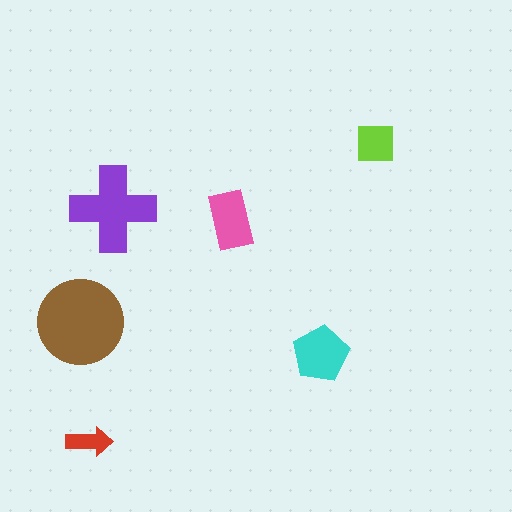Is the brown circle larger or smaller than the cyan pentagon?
Larger.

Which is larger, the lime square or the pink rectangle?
The pink rectangle.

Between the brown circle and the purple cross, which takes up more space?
The brown circle.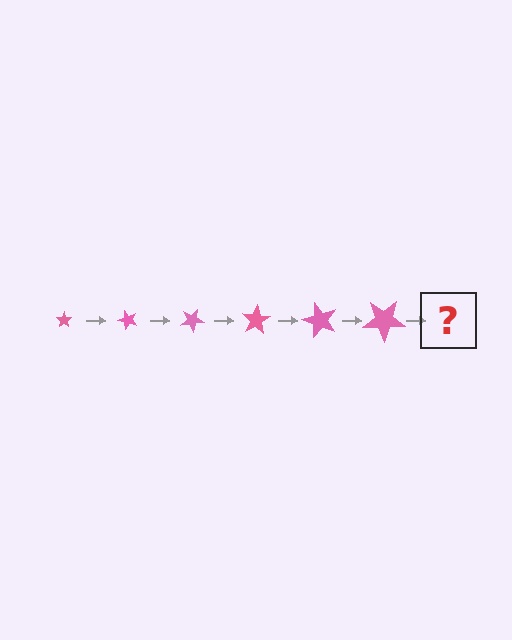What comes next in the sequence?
The next element should be a star, larger than the previous one and rotated 300 degrees from the start.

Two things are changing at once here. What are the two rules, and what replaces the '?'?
The two rules are that the star grows larger each step and it rotates 50 degrees each step. The '?' should be a star, larger than the previous one and rotated 300 degrees from the start.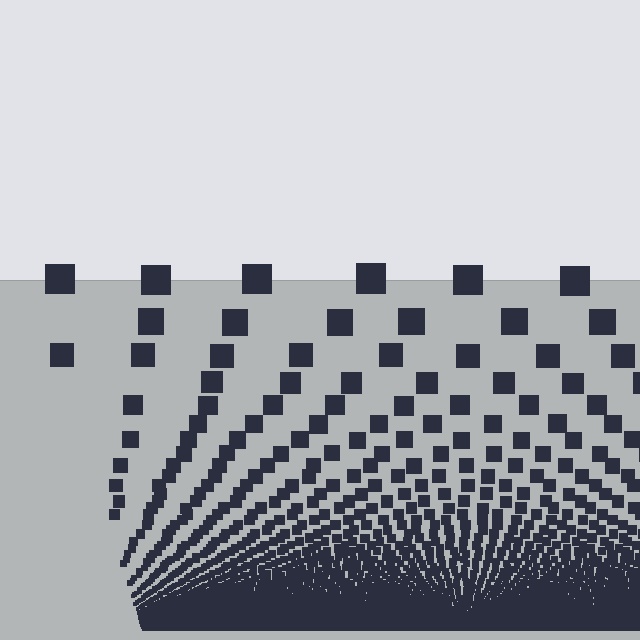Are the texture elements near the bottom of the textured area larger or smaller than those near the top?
Smaller. The gradient is inverted — elements near the bottom are smaller and denser.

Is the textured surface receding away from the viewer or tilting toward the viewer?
The surface appears to tilt toward the viewer. Texture elements get larger and sparser toward the top.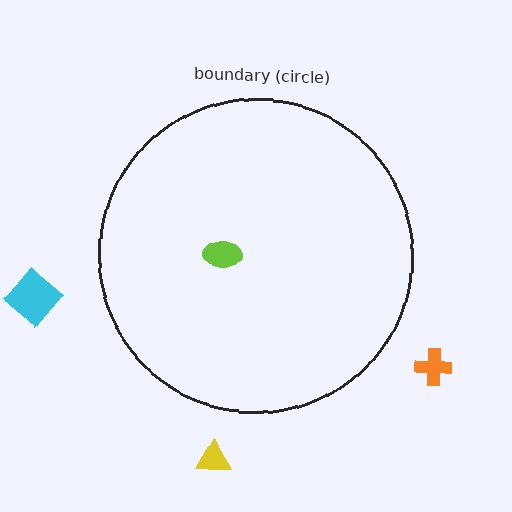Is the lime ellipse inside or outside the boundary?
Inside.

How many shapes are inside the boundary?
1 inside, 3 outside.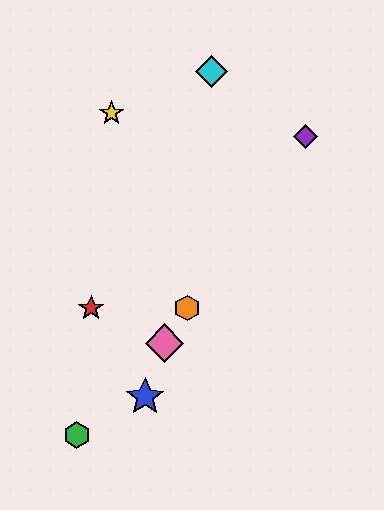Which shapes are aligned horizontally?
The red star, the orange hexagon are aligned horizontally.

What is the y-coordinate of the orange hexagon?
The orange hexagon is at y≈308.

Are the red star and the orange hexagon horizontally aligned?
Yes, both are at y≈308.